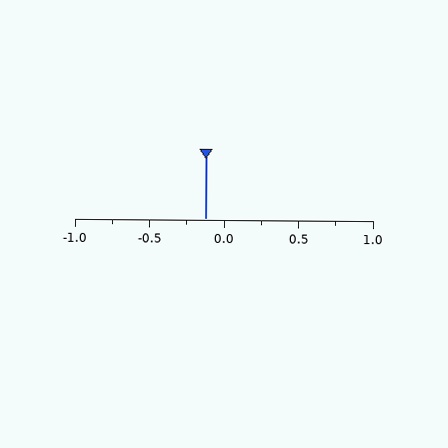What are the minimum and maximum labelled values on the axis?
The axis runs from -1.0 to 1.0.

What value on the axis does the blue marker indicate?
The marker indicates approximately -0.12.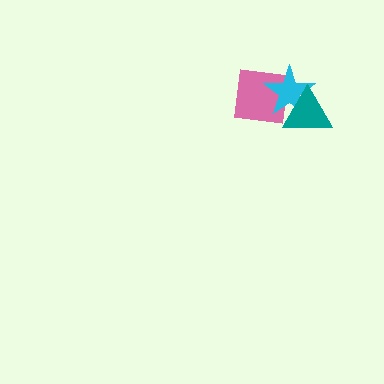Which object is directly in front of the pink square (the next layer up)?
The cyan star is directly in front of the pink square.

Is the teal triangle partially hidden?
No, no other shape covers it.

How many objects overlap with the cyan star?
2 objects overlap with the cyan star.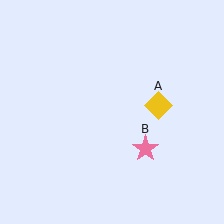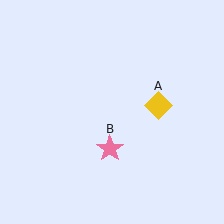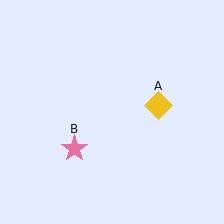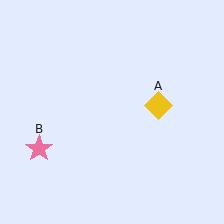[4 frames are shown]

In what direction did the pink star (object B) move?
The pink star (object B) moved left.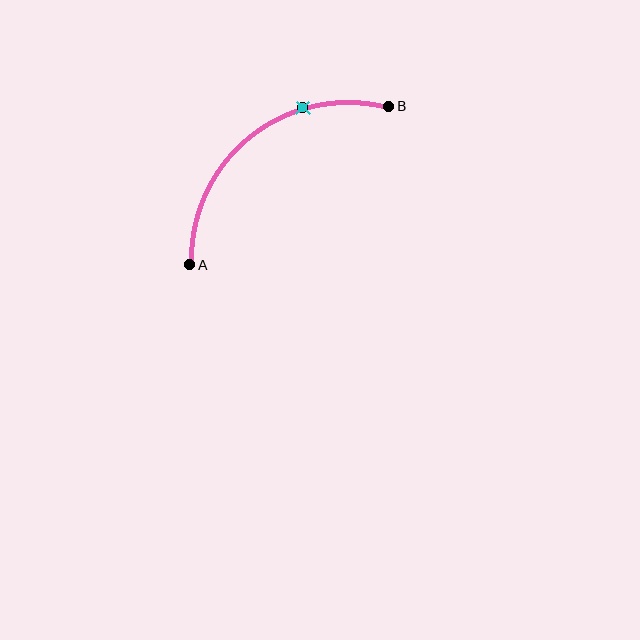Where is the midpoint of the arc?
The arc midpoint is the point on the curve farthest from the straight line joining A and B. It sits above and to the left of that line.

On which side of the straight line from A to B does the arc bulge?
The arc bulges above and to the left of the straight line connecting A and B.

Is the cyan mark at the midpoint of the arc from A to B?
No. The cyan mark lies on the arc but is closer to endpoint B. The arc midpoint would be at the point on the curve equidistant along the arc from both A and B.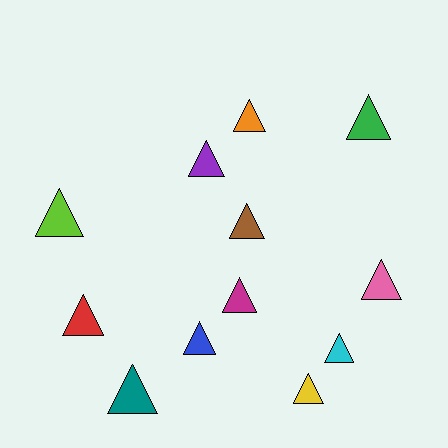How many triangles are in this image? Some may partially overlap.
There are 12 triangles.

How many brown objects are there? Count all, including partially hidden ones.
There is 1 brown object.